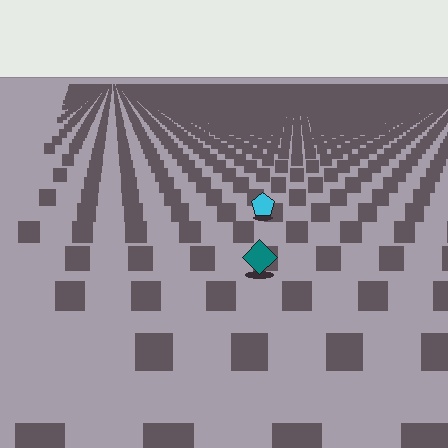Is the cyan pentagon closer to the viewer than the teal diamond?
No. The teal diamond is closer — you can tell from the texture gradient: the ground texture is coarser near it.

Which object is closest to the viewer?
The teal diamond is closest. The texture marks near it are larger and more spread out.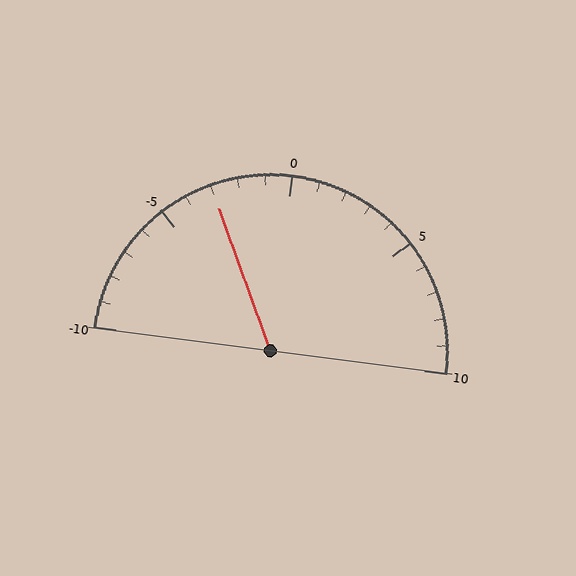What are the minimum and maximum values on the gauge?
The gauge ranges from -10 to 10.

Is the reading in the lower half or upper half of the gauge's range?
The reading is in the lower half of the range (-10 to 10).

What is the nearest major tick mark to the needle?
The nearest major tick mark is -5.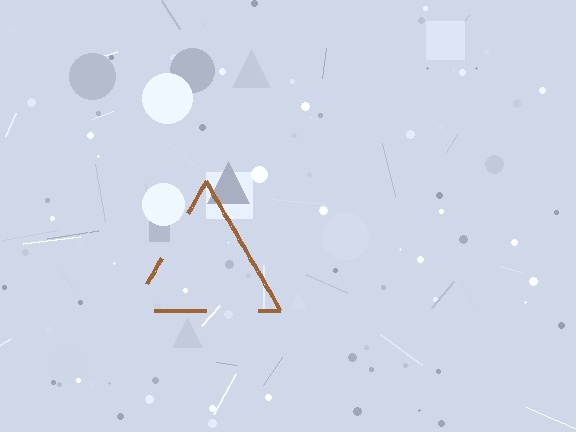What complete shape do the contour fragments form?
The contour fragments form a triangle.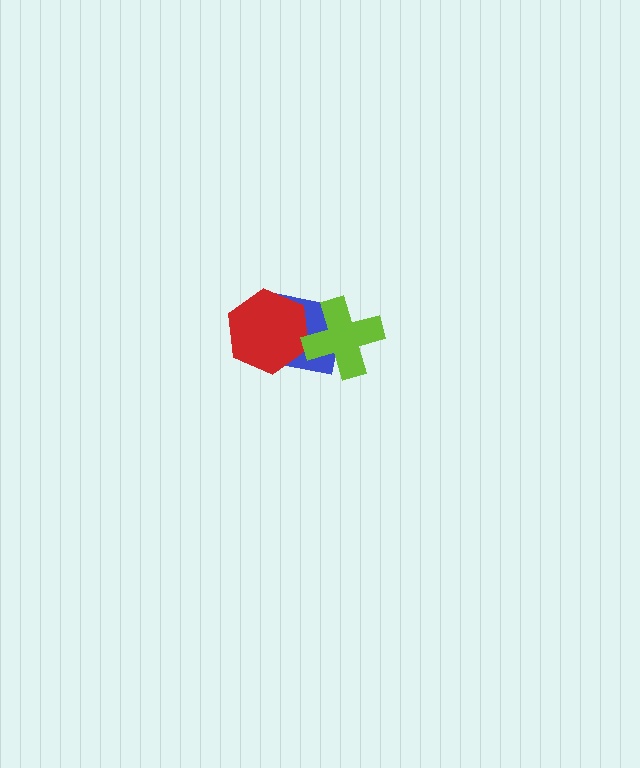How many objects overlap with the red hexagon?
2 objects overlap with the red hexagon.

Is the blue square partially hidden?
Yes, it is partially covered by another shape.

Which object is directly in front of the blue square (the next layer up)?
The red hexagon is directly in front of the blue square.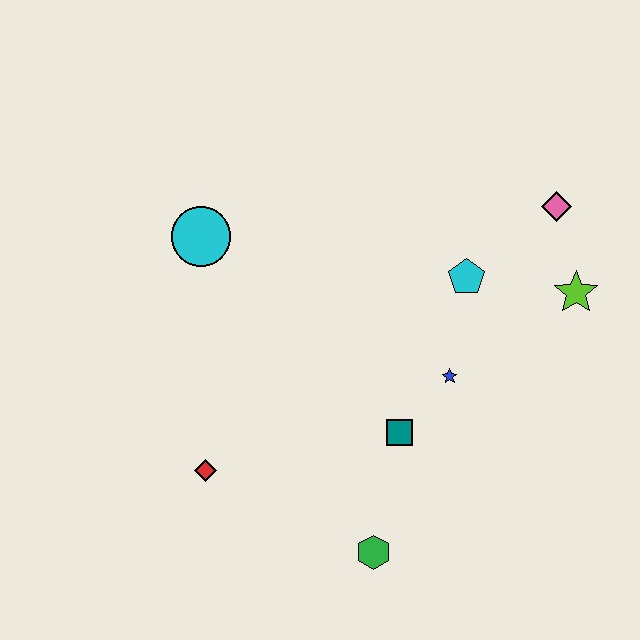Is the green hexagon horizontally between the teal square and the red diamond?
Yes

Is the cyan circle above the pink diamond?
No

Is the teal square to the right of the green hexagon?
Yes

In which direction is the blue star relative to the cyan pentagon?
The blue star is below the cyan pentagon.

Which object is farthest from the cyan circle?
The lime star is farthest from the cyan circle.